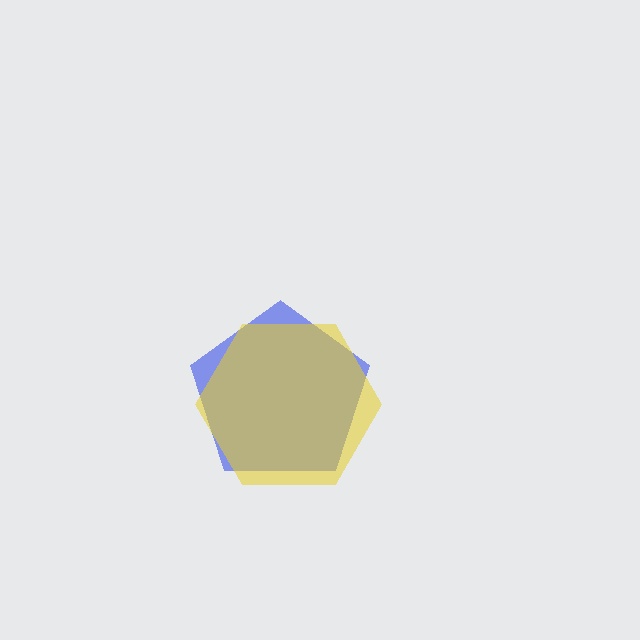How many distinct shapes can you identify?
There are 2 distinct shapes: a blue pentagon, a yellow hexagon.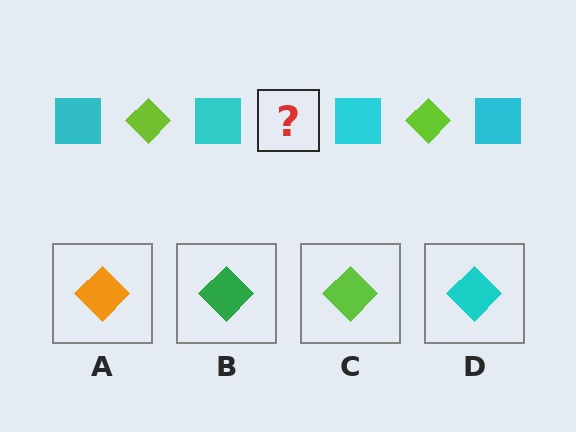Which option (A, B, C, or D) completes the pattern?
C.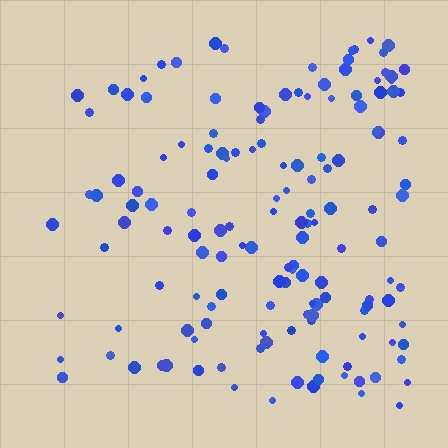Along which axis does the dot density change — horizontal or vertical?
Horizontal.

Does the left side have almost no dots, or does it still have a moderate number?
Still a moderate number, just noticeably fewer than the right.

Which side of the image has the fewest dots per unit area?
The left.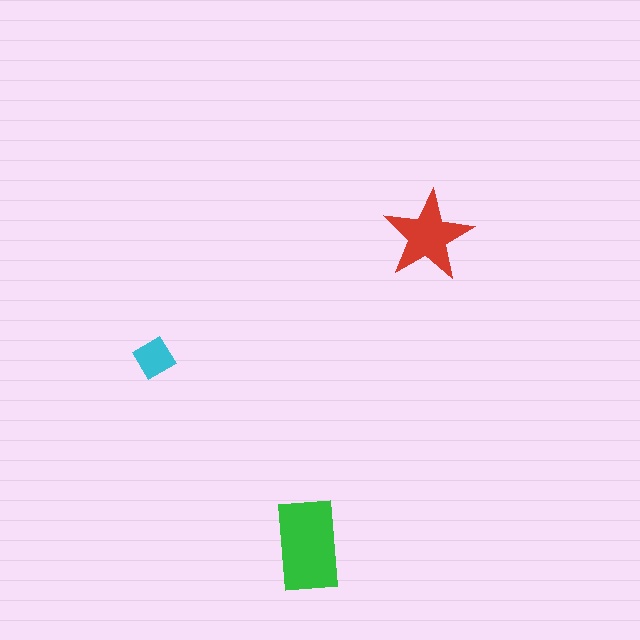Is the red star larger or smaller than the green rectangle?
Smaller.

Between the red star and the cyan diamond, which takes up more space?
The red star.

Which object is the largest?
The green rectangle.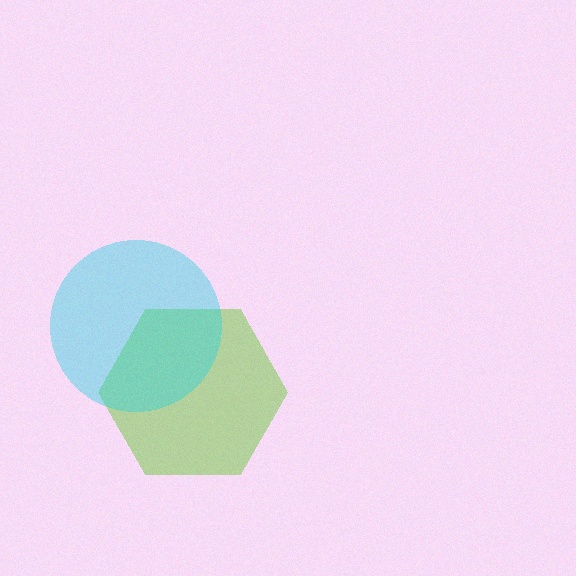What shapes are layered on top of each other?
The layered shapes are: a lime hexagon, a cyan circle.